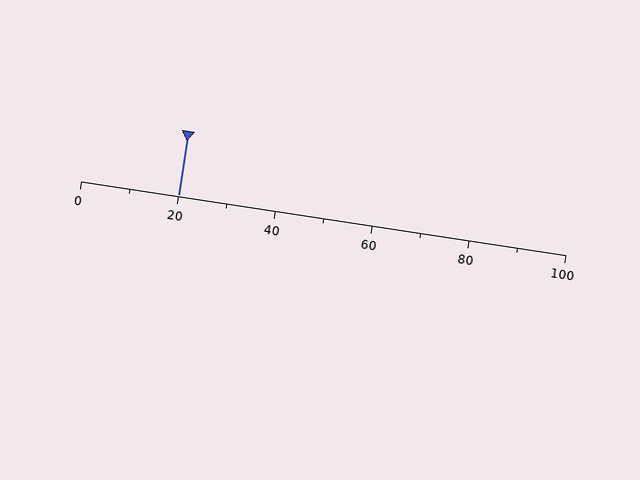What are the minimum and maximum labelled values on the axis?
The axis runs from 0 to 100.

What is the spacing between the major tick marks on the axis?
The major ticks are spaced 20 apart.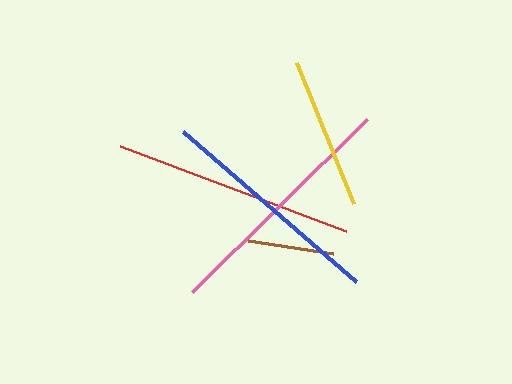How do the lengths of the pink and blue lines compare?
The pink and blue lines are approximately the same length.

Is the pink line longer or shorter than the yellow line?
The pink line is longer than the yellow line.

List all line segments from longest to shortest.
From longest to shortest: pink, red, blue, yellow, brown.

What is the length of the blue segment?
The blue segment is approximately 230 pixels long.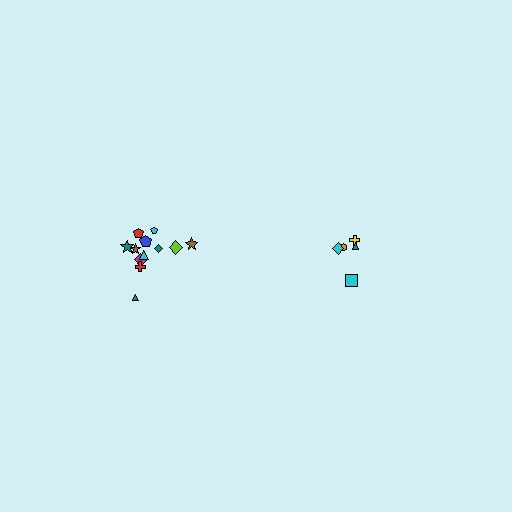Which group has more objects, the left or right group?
The left group.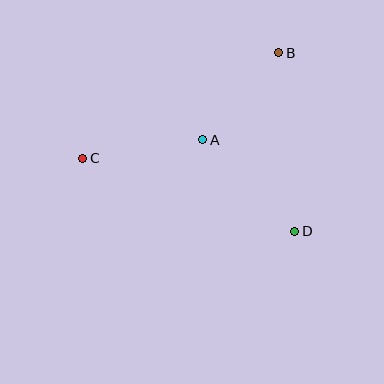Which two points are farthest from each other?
Points C and D are farthest from each other.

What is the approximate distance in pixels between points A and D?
The distance between A and D is approximately 129 pixels.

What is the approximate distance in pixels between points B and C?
The distance between B and C is approximately 223 pixels.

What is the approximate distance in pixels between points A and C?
The distance between A and C is approximately 122 pixels.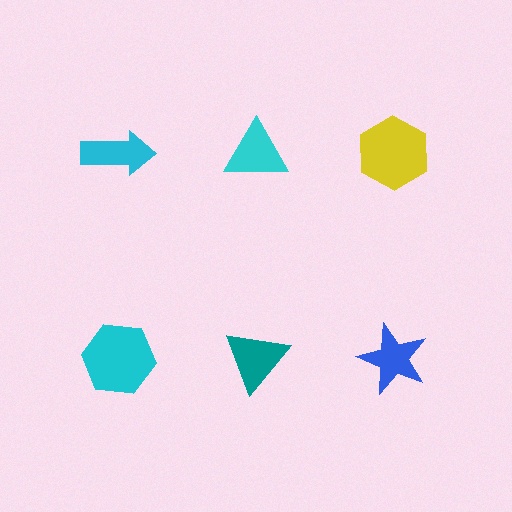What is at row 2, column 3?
A blue star.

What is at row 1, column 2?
A cyan triangle.